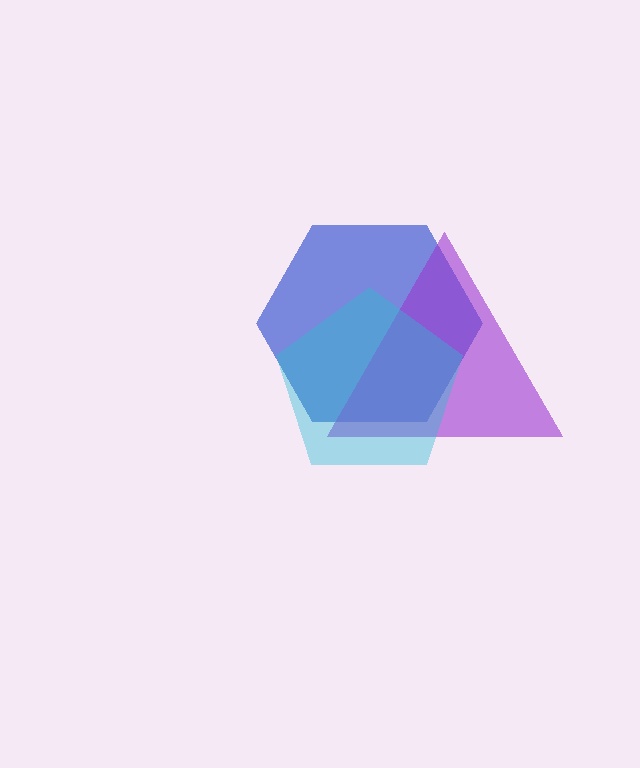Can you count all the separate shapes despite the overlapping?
Yes, there are 3 separate shapes.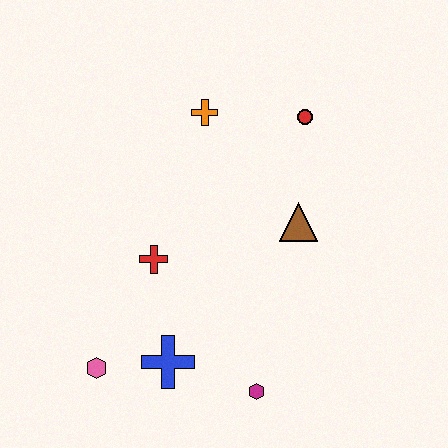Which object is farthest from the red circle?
The pink hexagon is farthest from the red circle.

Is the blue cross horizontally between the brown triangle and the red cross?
Yes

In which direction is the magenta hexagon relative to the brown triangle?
The magenta hexagon is below the brown triangle.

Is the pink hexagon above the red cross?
No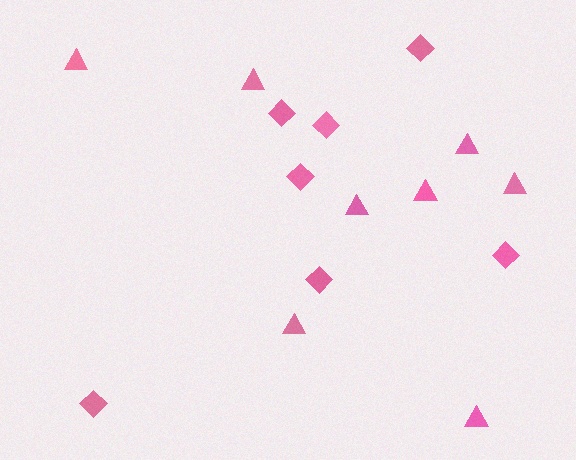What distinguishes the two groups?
There are 2 groups: one group of triangles (8) and one group of diamonds (7).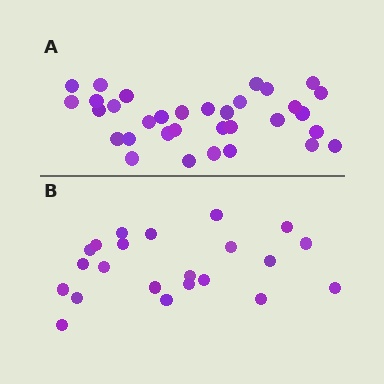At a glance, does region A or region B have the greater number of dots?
Region A (the top region) has more dots.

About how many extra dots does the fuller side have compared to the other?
Region A has roughly 12 or so more dots than region B.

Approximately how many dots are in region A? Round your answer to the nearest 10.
About 30 dots. (The exact count is 33, which rounds to 30.)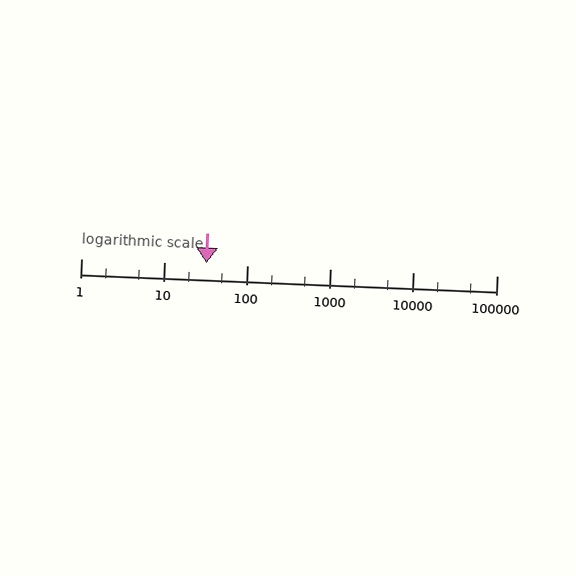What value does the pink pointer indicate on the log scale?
The pointer indicates approximately 32.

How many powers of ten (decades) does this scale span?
The scale spans 5 decades, from 1 to 100000.